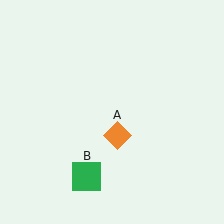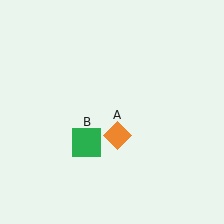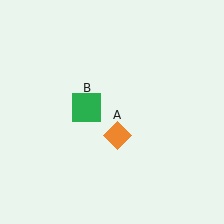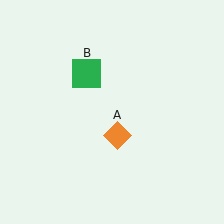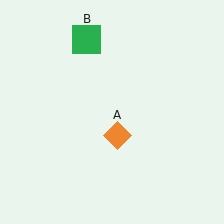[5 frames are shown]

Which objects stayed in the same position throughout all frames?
Orange diamond (object A) remained stationary.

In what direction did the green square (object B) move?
The green square (object B) moved up.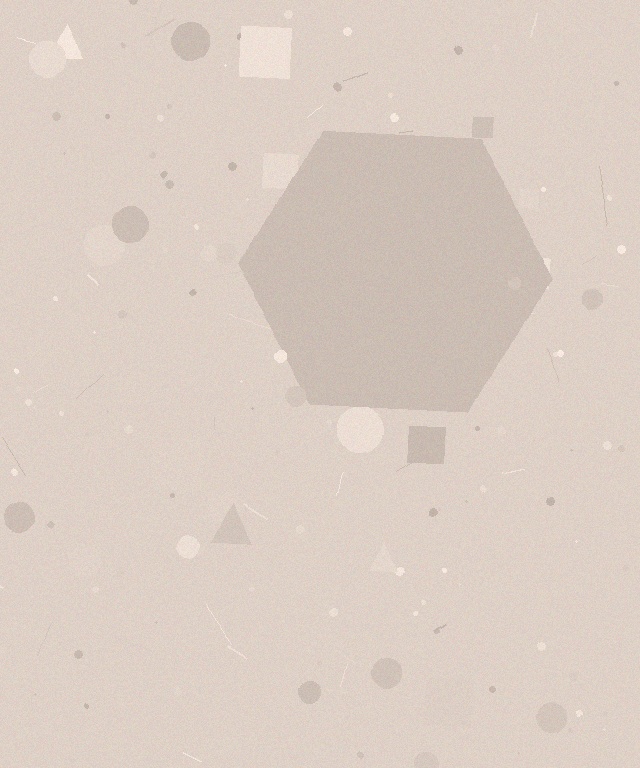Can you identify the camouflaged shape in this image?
The camouflaged shape is a hexagon.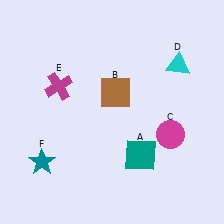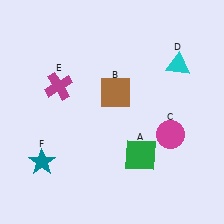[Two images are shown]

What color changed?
The square (A) changed from teal in Image 1 to green in Image 2.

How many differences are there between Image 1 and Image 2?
There is 1 difference between the two images.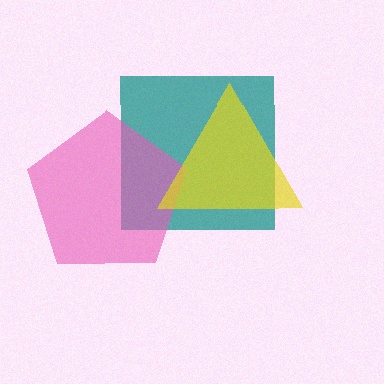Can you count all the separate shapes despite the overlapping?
Yes, there are 3 separate shapes.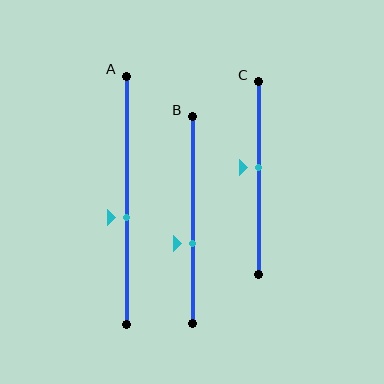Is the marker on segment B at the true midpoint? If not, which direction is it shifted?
No, the marker on segment B is shifted downward by about 11% of the segment length.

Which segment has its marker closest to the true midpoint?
Segment C has its marker closest to the true midpoint.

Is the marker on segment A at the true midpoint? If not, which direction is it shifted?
No, the marker on segment A is shifted downward by about 7% of the segment length.